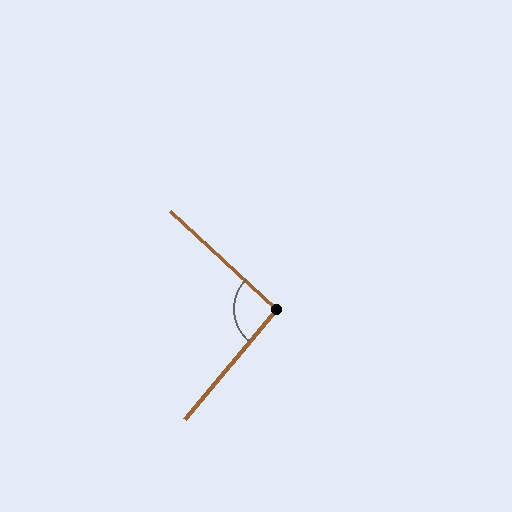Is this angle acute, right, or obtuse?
It is approximately a right angle.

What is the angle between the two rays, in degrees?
Approximately 93 degrees.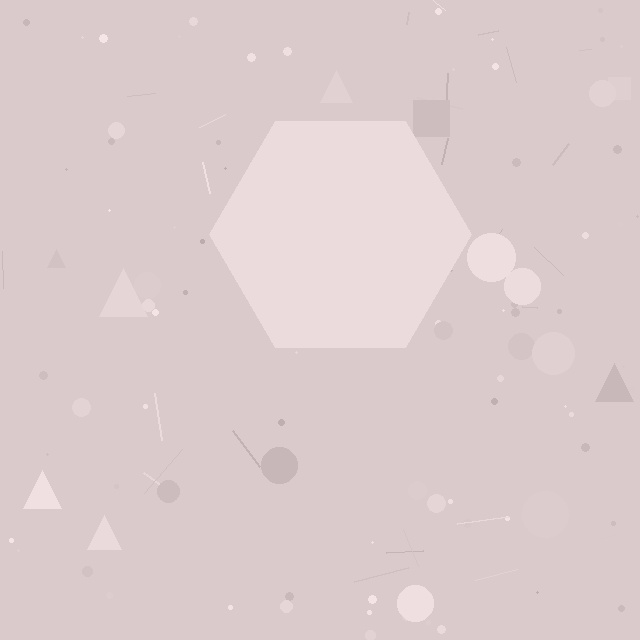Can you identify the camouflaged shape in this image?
The camouflaged shape is a hexagon.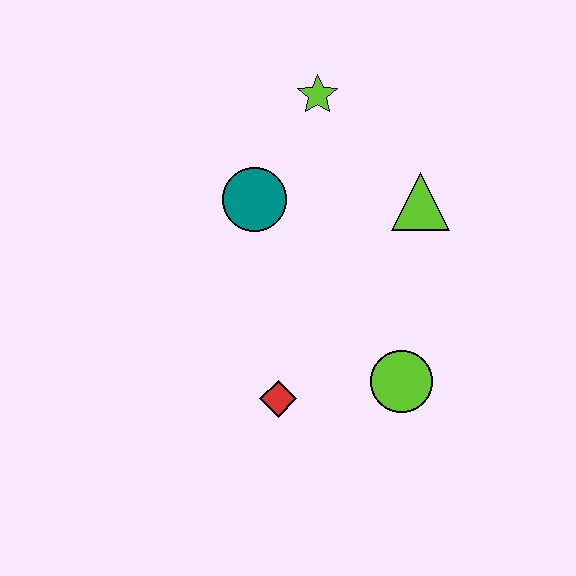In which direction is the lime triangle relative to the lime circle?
The lime triangle is above the lime circle.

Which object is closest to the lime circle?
The red diamond is closest to the lime circle.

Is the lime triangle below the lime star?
Yes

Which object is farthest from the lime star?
The red diamond is farthest from the lime star.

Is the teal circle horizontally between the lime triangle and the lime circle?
No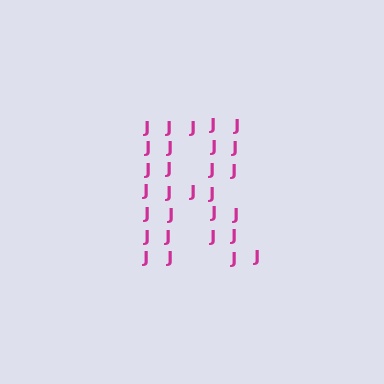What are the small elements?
The small elements are letter J's.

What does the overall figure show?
The overall figure shows the letter R.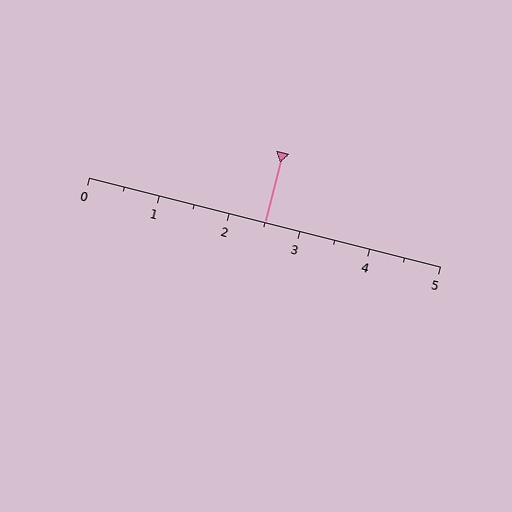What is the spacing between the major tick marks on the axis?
The major ticks are spaced 1 apart.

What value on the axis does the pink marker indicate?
The marker indicates approximately 2.5.